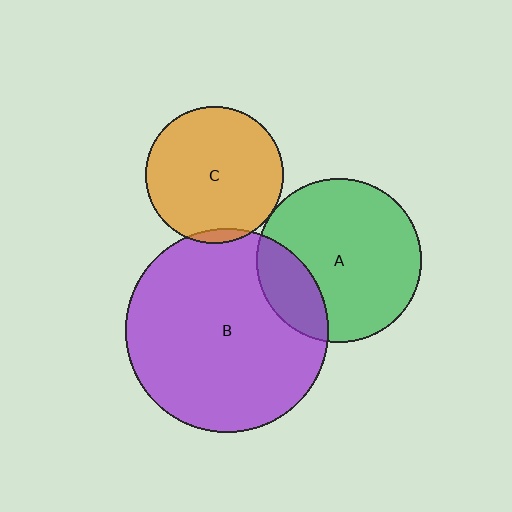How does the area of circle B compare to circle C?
Approximately 2.2 times.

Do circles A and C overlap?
Yes.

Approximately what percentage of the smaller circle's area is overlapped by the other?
Approximately 5%.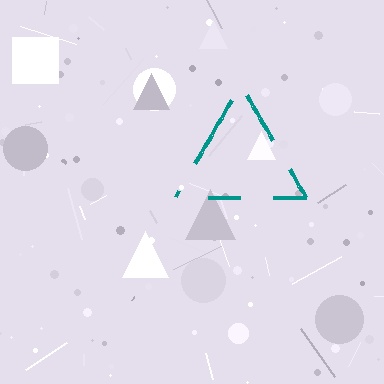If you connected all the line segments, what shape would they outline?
They would outline a triangle.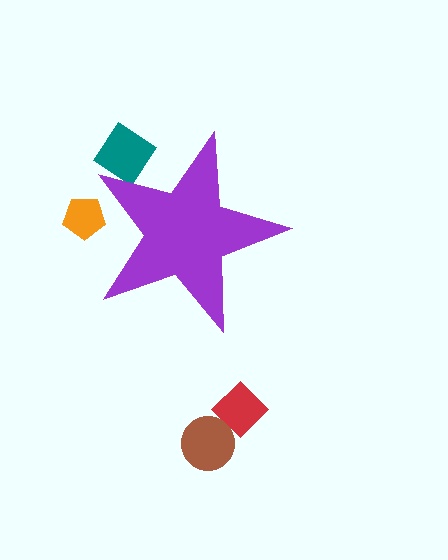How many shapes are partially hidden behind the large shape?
2 shapes are partially hidden.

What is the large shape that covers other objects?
A purple star.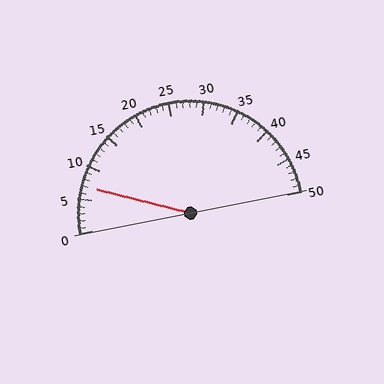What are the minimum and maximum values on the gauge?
The gauge ranges from 0 to 50.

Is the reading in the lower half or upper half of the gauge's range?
The reading is in the lower half of the range (0 to 50).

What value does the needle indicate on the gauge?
The needle indicates approximately 7.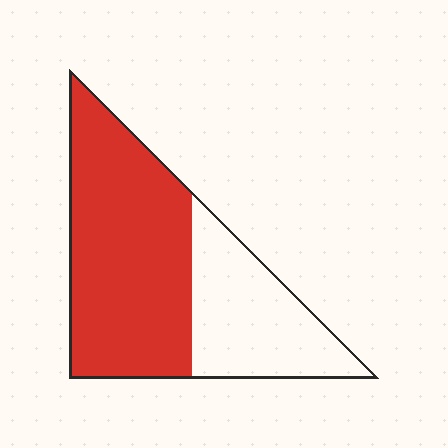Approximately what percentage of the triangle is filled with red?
Approximately 65%.